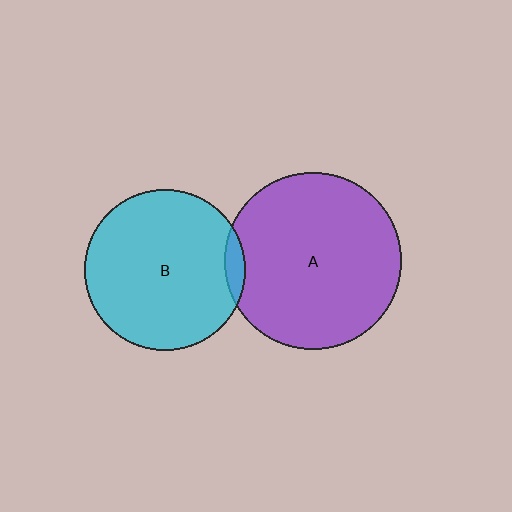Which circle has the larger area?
Circle A (purple).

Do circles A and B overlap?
Yes.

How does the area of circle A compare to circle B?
Approximately 1.2 times.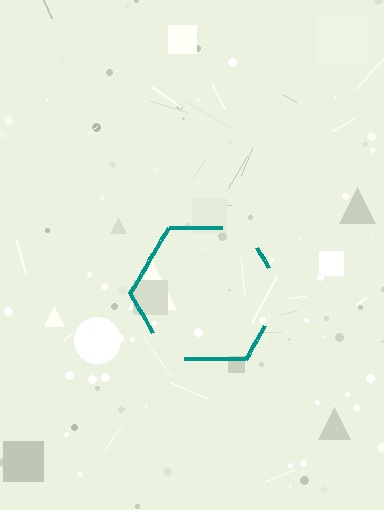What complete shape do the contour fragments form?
The contour fragments form a hexagon.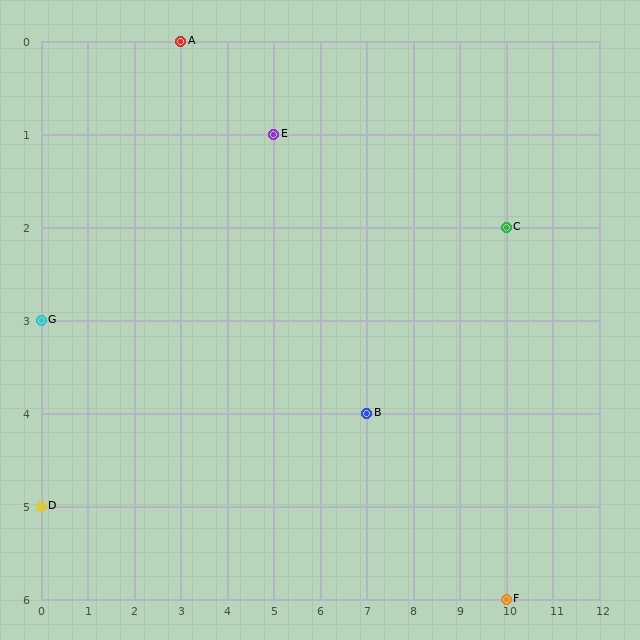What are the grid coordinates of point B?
Point B is at grid coordinates (7, 4).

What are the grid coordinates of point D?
Point D is at grid coordinates (0, 5).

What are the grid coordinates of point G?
Point G is at grid coordinates (0, 3).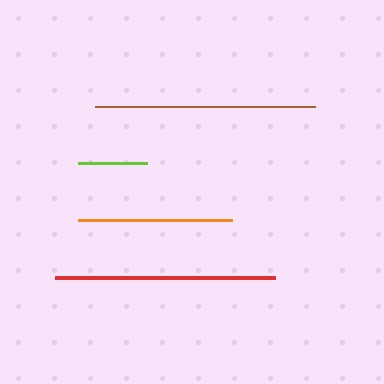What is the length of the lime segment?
The lime segment is approximately 70 pixels long.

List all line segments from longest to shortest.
From longest to shortest: brown, red, orange, lime.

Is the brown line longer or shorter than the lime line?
The brown line is longer than the lime line.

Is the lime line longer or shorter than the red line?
The red line is longer than the lime line.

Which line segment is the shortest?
The lime line is the shortest at approximately 70 pixels.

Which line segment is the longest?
The brown line is the longest at approximately 220 pixels.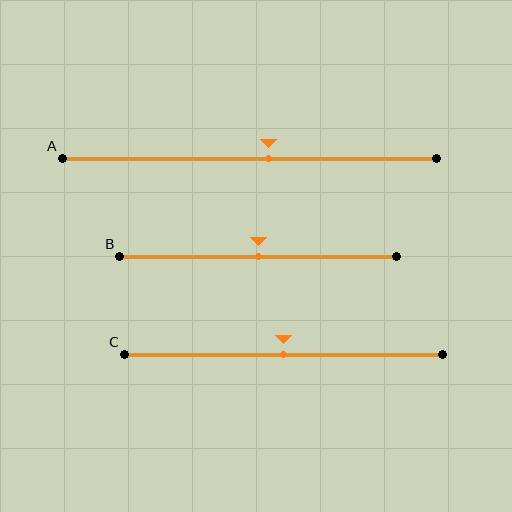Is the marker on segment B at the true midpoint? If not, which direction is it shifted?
Yes, the marker on segment B is at the true midpoint.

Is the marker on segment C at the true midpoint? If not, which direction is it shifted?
Yes, the marker on segment C is at the true midpoint.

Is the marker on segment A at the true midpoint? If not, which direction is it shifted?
No, the marker on segment A is shifted to the right by about 5% of the segment length.